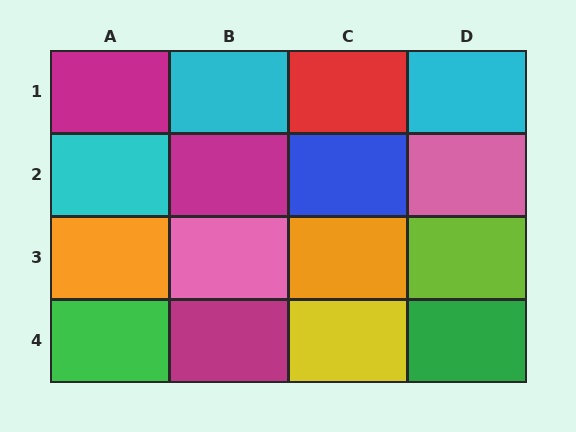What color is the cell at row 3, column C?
Orange.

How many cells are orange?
2 cells are orange.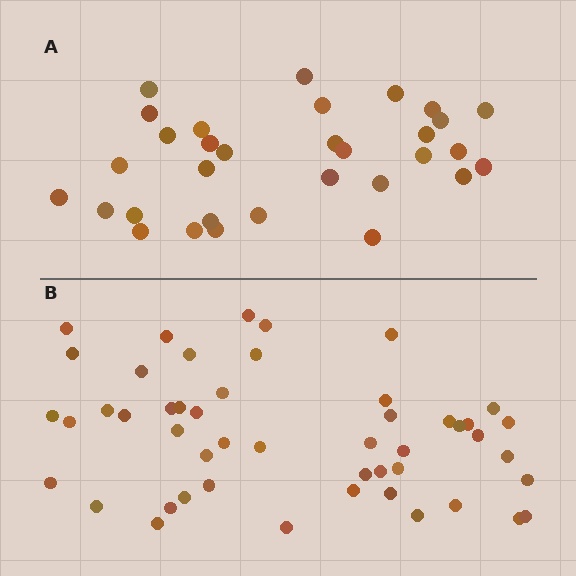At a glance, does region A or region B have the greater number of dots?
Region B (the bottom region) has more dots.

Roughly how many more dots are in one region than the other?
Region B has approximately 15 more dots than region A.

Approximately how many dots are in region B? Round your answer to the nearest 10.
About 50 dots. (The exact count is 49, which rounds to 50.)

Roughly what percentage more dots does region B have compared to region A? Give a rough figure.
About 55% more.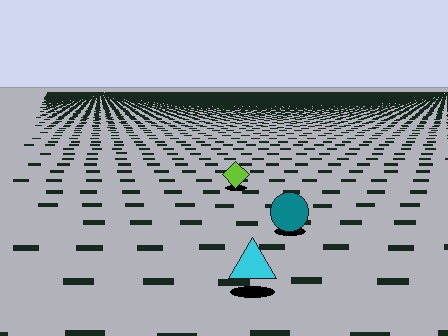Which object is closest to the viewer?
The cyan triangle is closest. The texture marks near it are larger and more spread out.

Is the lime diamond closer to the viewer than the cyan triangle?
No. The cyan triangle is closer — you can tell from the texture gradient: the ground texture is coarser near it.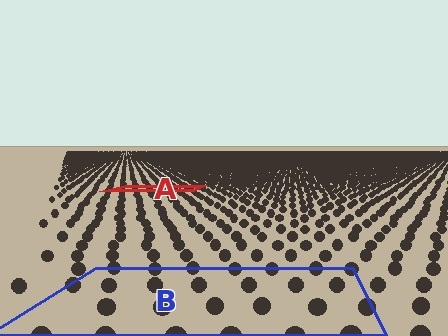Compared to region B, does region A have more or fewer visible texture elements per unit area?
Region A has more texture elements per unit area — they are packed more densely because it is farther away.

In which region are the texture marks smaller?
The texture marks are smaller in region A, because it is farther away.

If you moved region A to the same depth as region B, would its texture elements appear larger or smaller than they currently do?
They would appear larger. At a closer depth, the same texture elements are projected at a bigger on-screen size.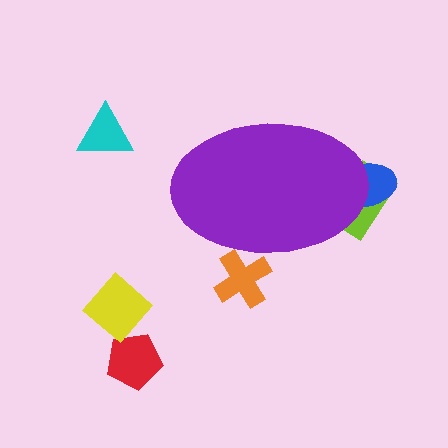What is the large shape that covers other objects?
A purple ellipse.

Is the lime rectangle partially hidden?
Yes, the lime rectangle is partially hidden behind the purple ellipse.